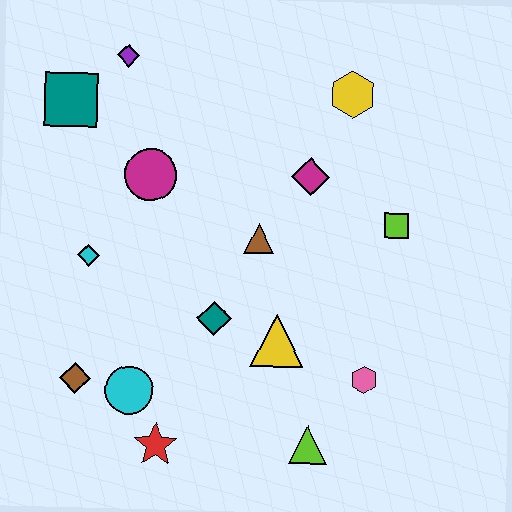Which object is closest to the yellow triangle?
The teal diamond is closest to the yellow triangle.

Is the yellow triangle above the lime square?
No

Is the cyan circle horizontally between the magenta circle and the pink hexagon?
No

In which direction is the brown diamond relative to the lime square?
The brown diamond is to the left of the lime square.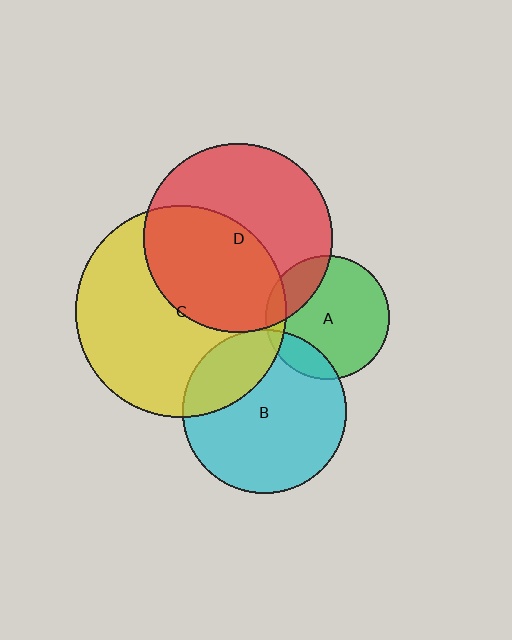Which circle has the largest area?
Circle C (yellow).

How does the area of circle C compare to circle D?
Approximately 1.3 times.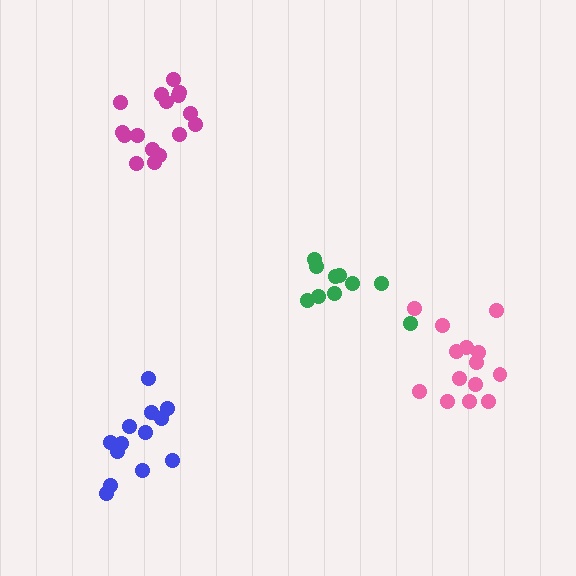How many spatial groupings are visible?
There are 4 spatial groupings.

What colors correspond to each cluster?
The clusters are colored: magenta, pink, green, blue.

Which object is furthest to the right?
The pink cluster is rightmost.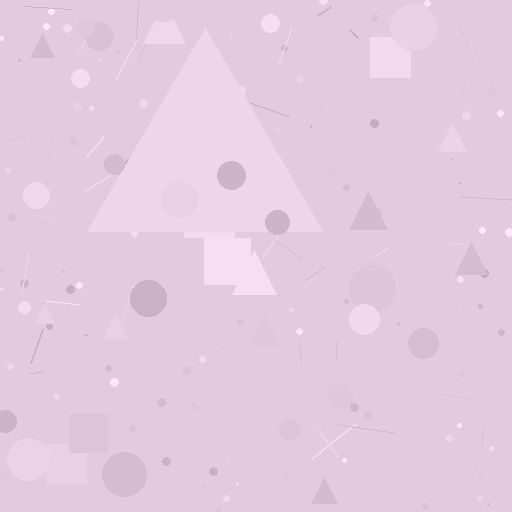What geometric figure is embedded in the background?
A triangle is embedded in the background.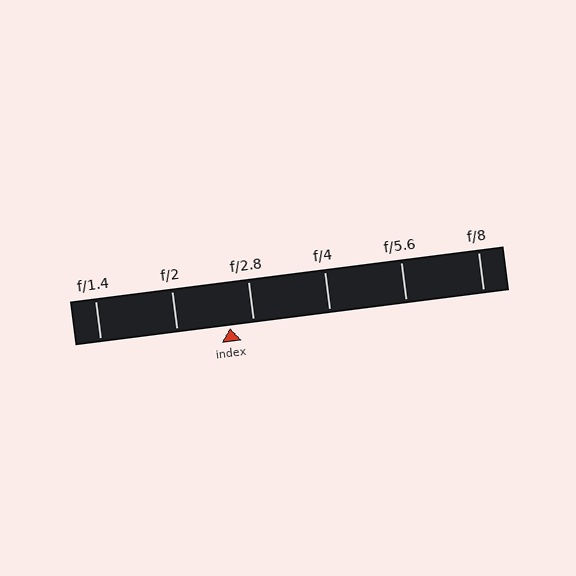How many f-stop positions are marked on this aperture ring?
There are 6 f-stop positions marked.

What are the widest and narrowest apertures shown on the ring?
The widest aperture shown is f/1.4 and the narrowest is f/8.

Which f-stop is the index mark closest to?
The index mark is closest to f/2.8.